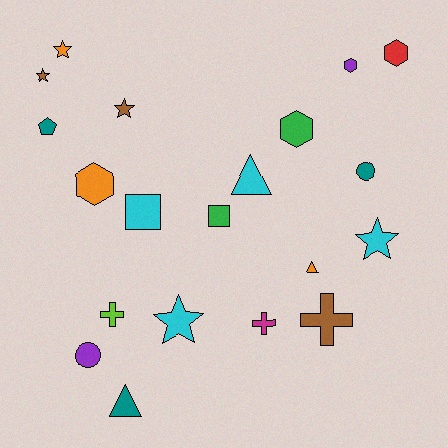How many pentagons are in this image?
There is 1 pentagon.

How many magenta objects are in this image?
There is 1 magenta object.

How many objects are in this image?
There are 20 objects.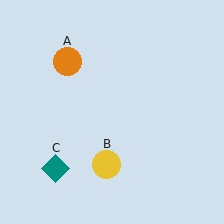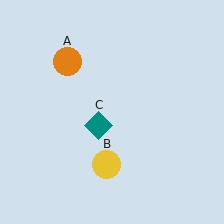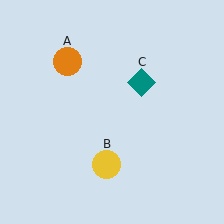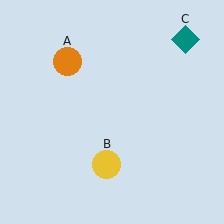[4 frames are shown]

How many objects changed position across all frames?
1 object changed position: teal diamond (object C).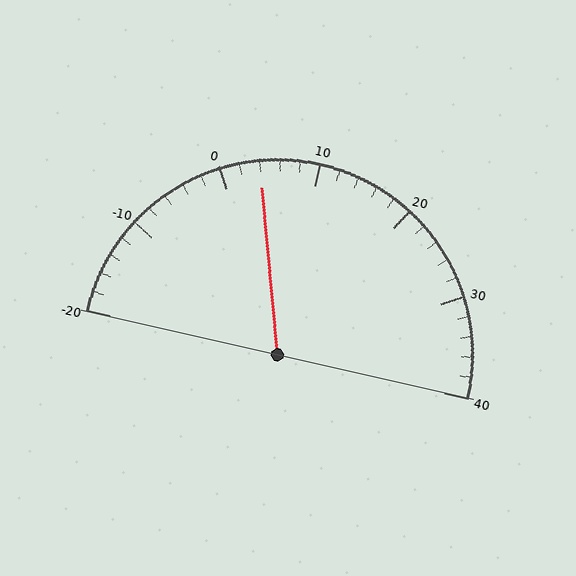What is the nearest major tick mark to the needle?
The nearest major tick mark is 0.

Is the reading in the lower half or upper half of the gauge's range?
The reading is in the lower half of the range (-20 to 40).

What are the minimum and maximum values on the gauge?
The gauge ranges from -20 to 40.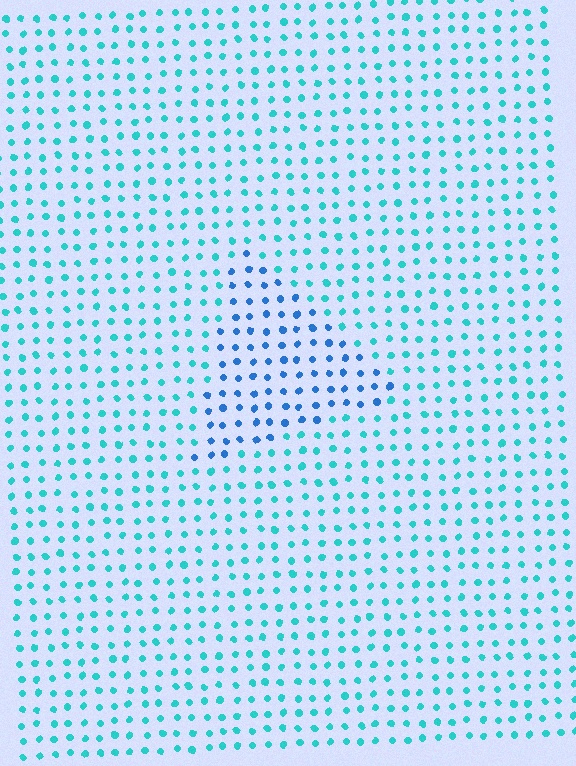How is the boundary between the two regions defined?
The boundary is defined purely by a slight shift in hue (about 35 degrees). Spacing, size, and orientation are identical on both sides.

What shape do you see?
I see a triangle.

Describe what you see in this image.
The image is filled with small cyan elements in a uniform arrangement. A triangle-shaped region is visible where the elements are tinted to a slightly different hue, forming a subtle color boundary.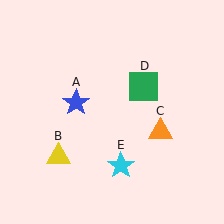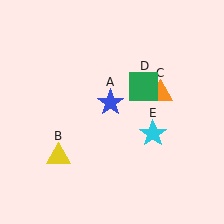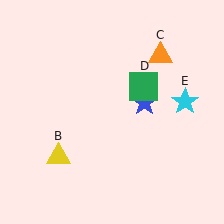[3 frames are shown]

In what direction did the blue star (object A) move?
The blue star (object A) moved right.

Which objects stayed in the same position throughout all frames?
Yellow triangle (object B) and green square (object D) remained stationary.